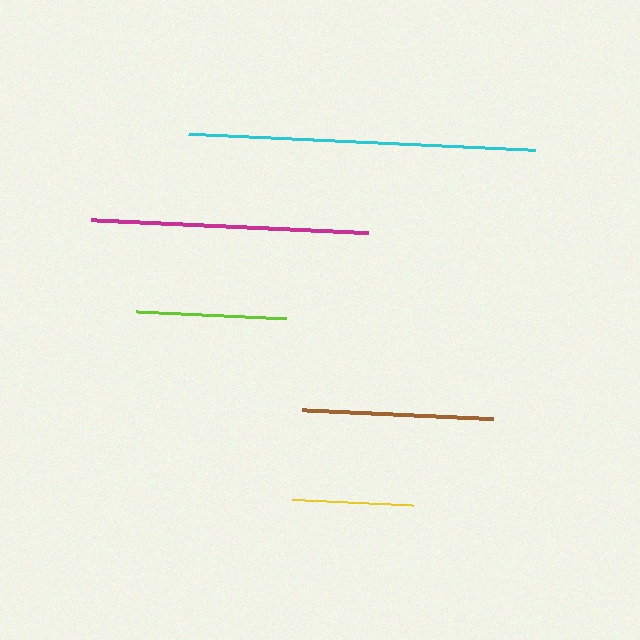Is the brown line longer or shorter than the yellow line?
The brown line is longer than the yellow line.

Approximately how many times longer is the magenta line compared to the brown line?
The magenta line is approximately 1.5 times the length of the brown line.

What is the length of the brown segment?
The brown segment is approximately 190 pixels long.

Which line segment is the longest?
The cyan line is the longest at approximately 347 pixels.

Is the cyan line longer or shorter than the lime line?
The cyan line is longer than the lime line.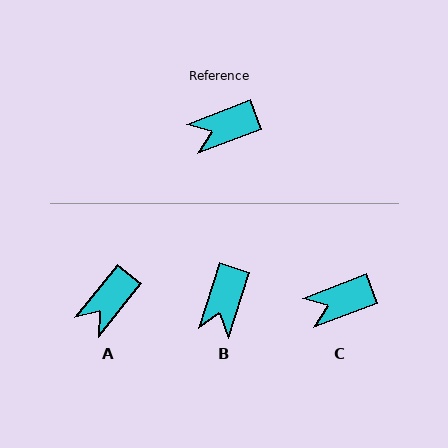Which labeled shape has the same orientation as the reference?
C.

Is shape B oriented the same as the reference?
No, it is off by about 52 degrees.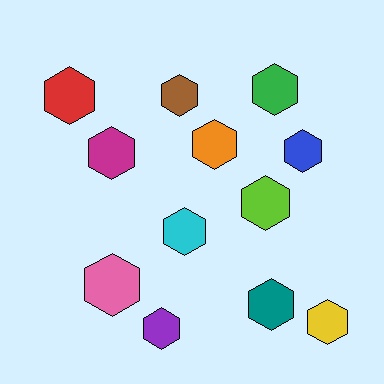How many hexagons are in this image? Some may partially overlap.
There are 12 hexagons.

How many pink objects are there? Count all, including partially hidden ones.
There is 1 pink object.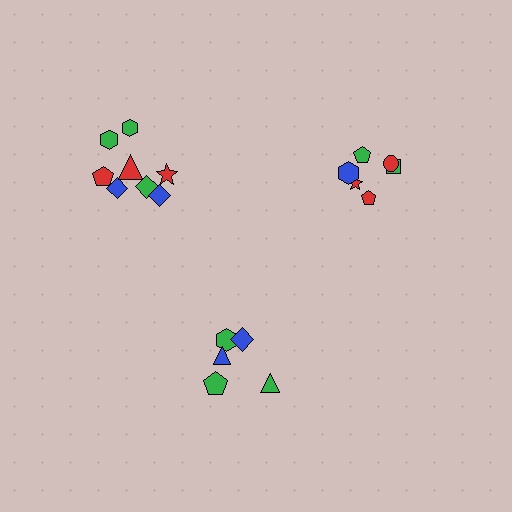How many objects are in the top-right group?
There are 6 objects.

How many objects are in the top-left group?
There are 8 objects.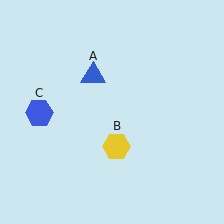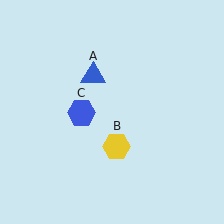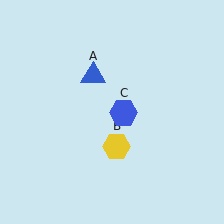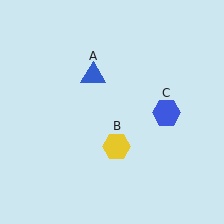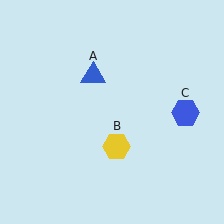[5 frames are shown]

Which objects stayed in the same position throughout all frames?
Blue triangle (object A) and yellow hexagon (object B) remained stationary.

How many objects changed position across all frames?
1 object changed position: blue hexagon (object C).